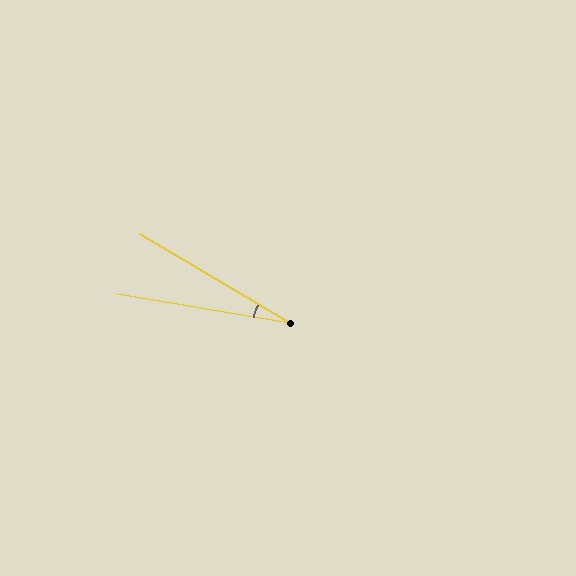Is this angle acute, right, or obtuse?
It is acute.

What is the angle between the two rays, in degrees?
Approximately 21 degrees.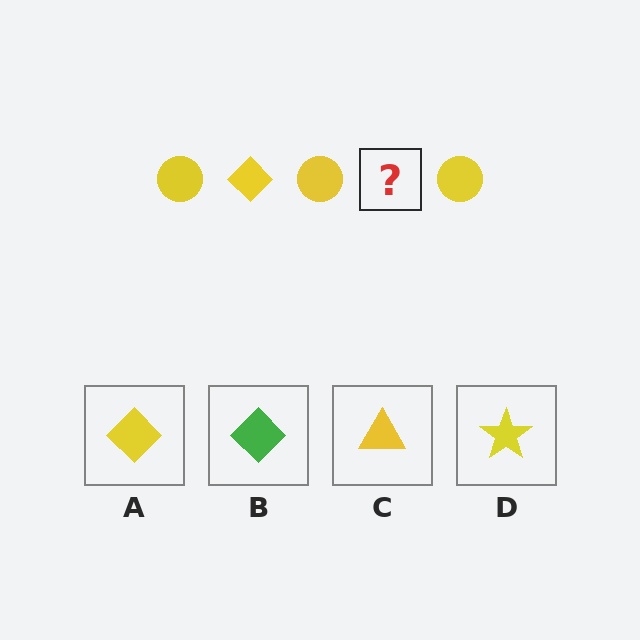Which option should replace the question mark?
Option A.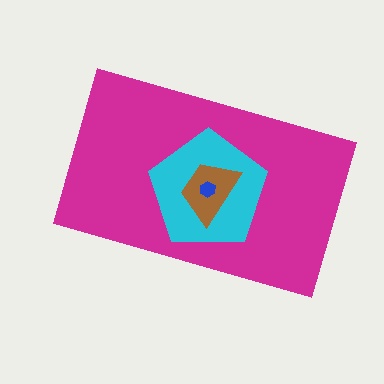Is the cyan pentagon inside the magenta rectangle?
Yes.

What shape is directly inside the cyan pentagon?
The brown trapezoid.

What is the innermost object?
The blue hexagon.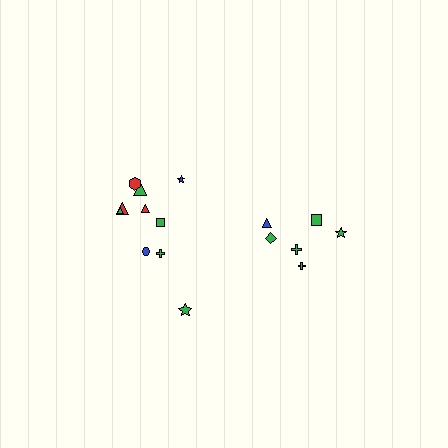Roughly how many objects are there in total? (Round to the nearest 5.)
Roughly 15 objects in total.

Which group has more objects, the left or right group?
The left group.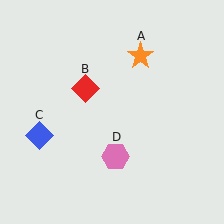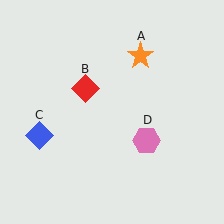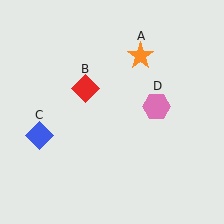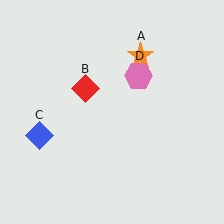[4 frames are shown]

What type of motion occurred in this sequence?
The pink hexagon (object D) rotated counterclockwise around the center of the scene.